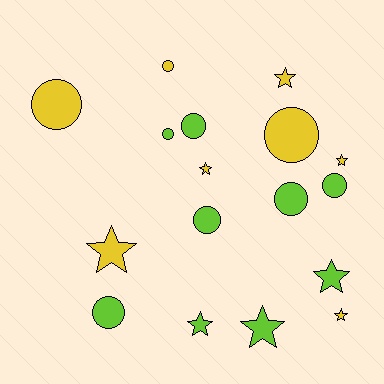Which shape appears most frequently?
Circle, with 9 objects.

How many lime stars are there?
There are 3 lime stars.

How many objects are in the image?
There are 17 objects.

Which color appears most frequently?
Lime, with 9 objects.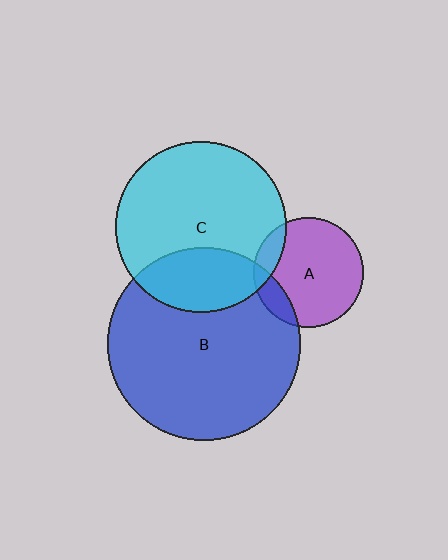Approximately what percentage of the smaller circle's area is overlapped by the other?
Approximately 25%.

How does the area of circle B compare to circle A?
Approximately 3.0 times.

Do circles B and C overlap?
Yes.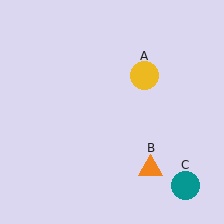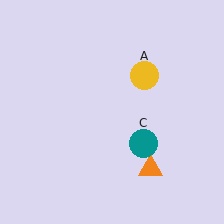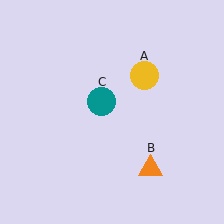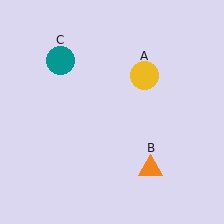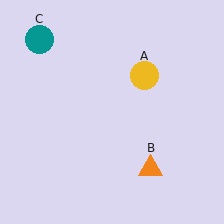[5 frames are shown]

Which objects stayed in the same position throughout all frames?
Yellow circle (object A) and orange triangle (object B) remained stationary.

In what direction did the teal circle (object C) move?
The teal circle (object C) moved up and to the left.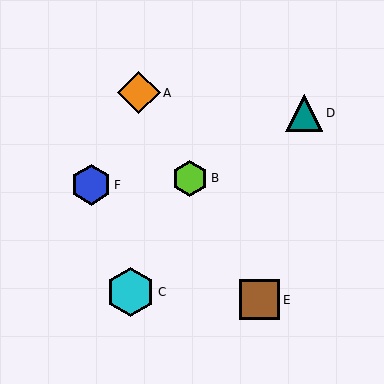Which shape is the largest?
The cyan hexagon (labeled C) is the largest.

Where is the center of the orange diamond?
The center of the orange diamond is at (139, 93).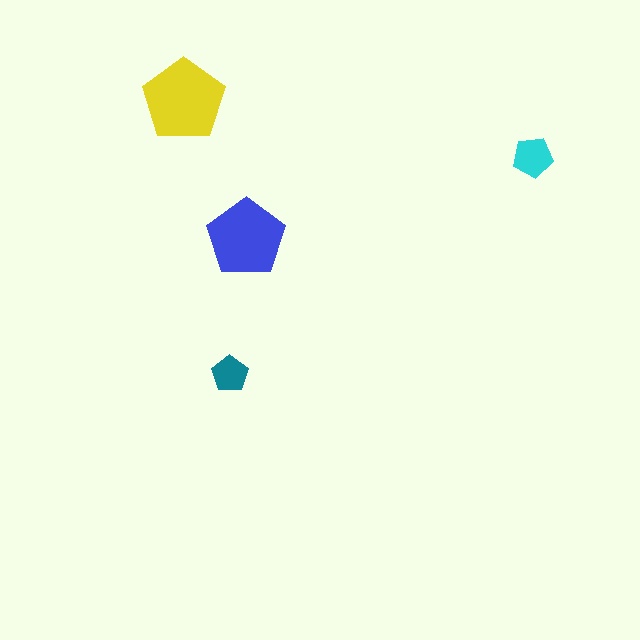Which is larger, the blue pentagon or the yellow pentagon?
The yellow one.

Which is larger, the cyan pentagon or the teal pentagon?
The cyan one.